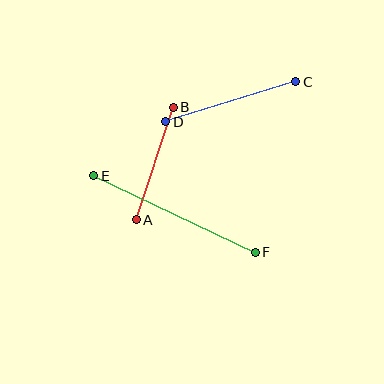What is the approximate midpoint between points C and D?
The midpoint is at approximately (231, 102) pixels.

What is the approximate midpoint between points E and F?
The midpoint is at approximately (174, 214) pixels.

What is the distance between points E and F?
The distance is approximately 179 pixels.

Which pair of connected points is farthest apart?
Points E and F are farthest apart.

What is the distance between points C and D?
The distance is approximately 136 pixels.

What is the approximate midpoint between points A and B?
The midpoint is at approximately (155, 164) pixels.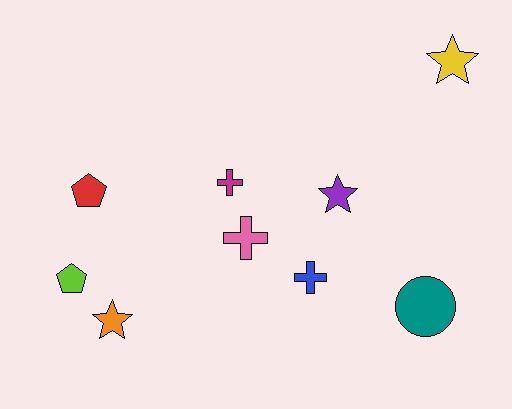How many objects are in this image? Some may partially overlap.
There are 9 objects.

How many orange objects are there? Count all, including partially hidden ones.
There is 1 orange object.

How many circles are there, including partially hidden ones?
There is 1 circle.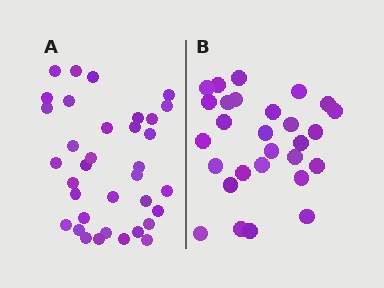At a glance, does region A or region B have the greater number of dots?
Region A (the left region) has more dots.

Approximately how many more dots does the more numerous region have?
Region A has roughly 8 or so more dots than region B.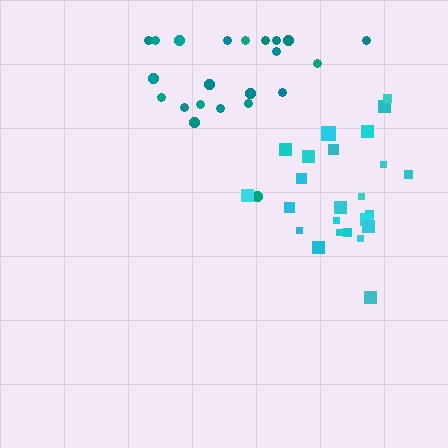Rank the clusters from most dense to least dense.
cyan, teal.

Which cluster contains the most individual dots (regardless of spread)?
Cyan (24).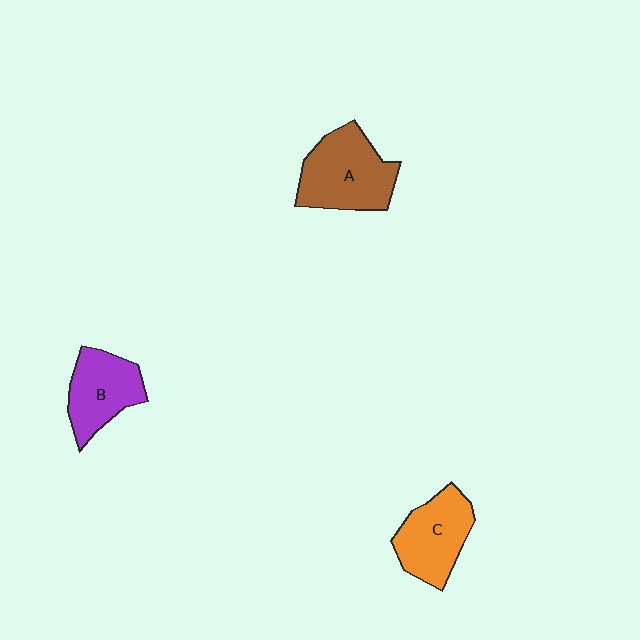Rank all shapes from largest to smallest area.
From largest to smallest: A (brown), C (orange), B (purple).